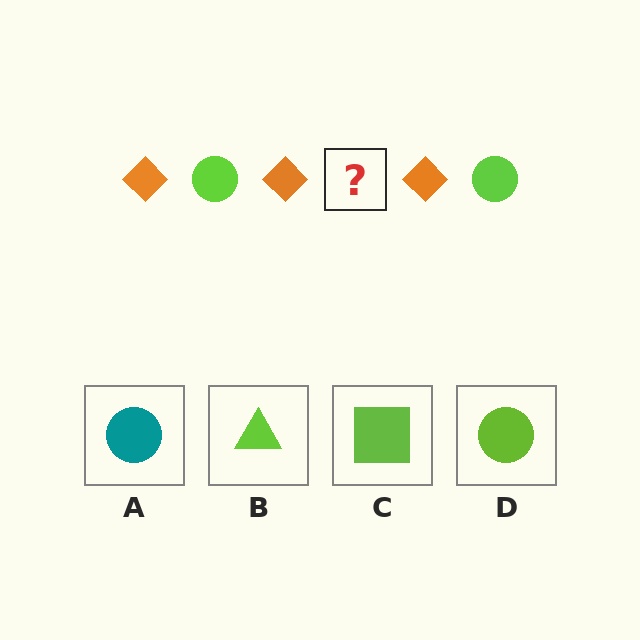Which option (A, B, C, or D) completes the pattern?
D.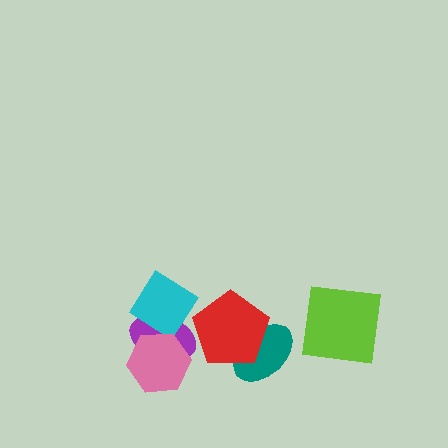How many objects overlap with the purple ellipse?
2 objects overlap with the purple ellipse.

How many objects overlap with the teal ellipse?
1 object overlaps with the teal ellipse.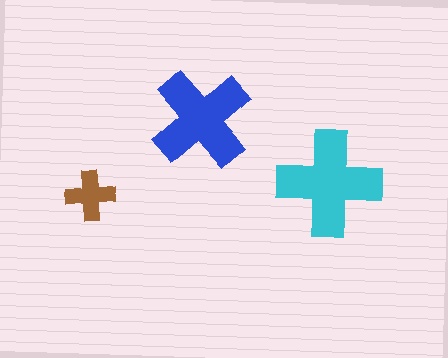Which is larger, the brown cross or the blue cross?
The blue one.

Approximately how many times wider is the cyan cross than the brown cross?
About 2 times wider.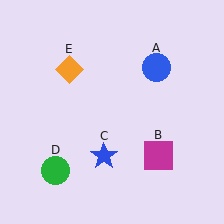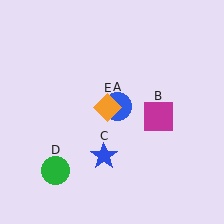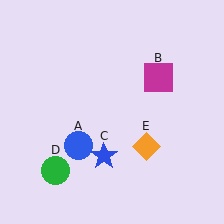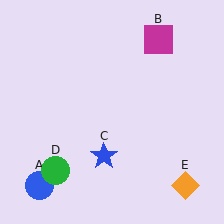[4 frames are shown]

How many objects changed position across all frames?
3 objects changed position: blue circle (object A), magenta square (object B), orange diamond (object E).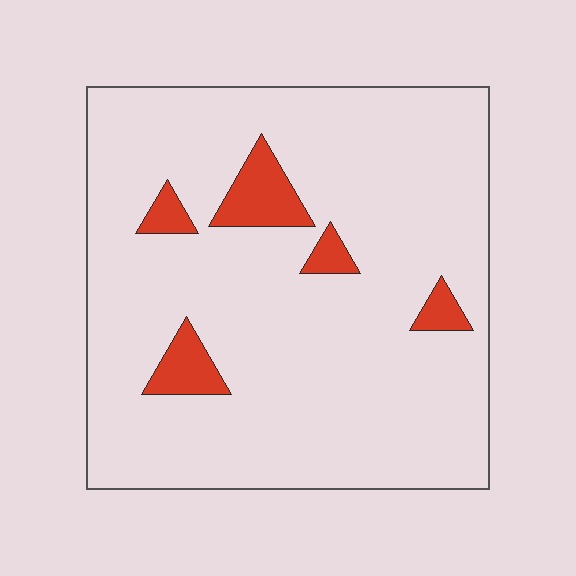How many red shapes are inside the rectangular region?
5.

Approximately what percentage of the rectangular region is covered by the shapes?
Approximately 10%.